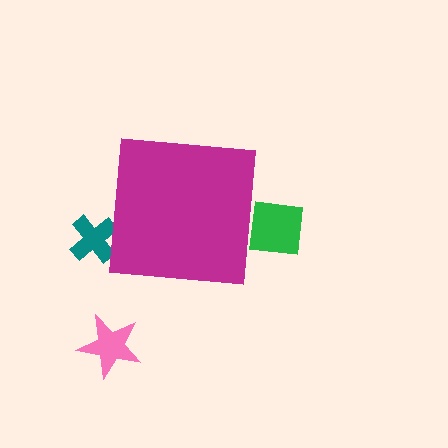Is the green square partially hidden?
Yes, the green square is partially hidden behind the magenta square.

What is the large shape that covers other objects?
A magenta square.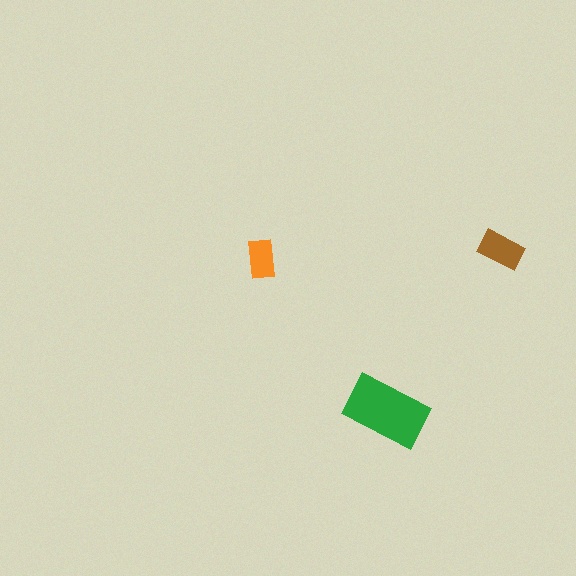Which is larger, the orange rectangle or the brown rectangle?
The brown one.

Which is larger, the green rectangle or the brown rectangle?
The green one.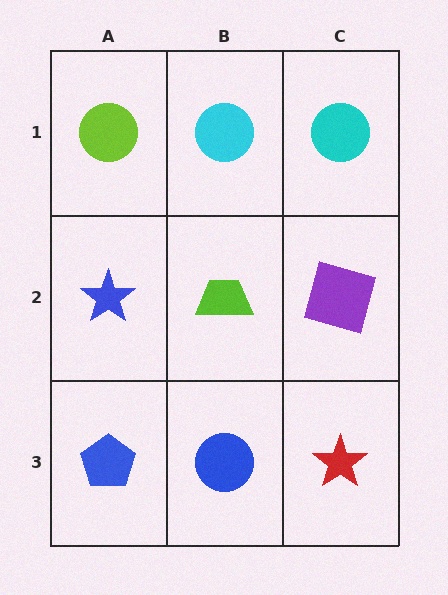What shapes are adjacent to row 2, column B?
A cyan circle (row 1, column B), a blue circle (row 3, column B), a blue star (row 2, column A), a purple square (row 2, column C).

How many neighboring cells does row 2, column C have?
3.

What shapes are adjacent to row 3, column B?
A lime trapezoid (row 2, column B), a blue pentagon (row 3, column A), a red star (row 3, column C).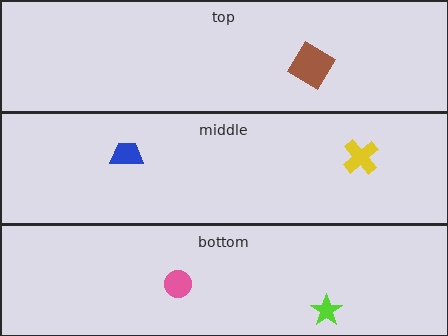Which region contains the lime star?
The bottom region.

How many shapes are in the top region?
1.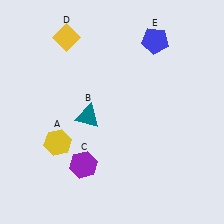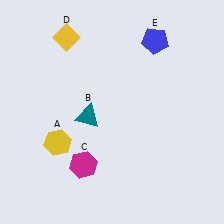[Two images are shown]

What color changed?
The hexagon (C) changed from purple in Image 1 to magenta in Image 2.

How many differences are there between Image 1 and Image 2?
There is 1 difference between the two images.